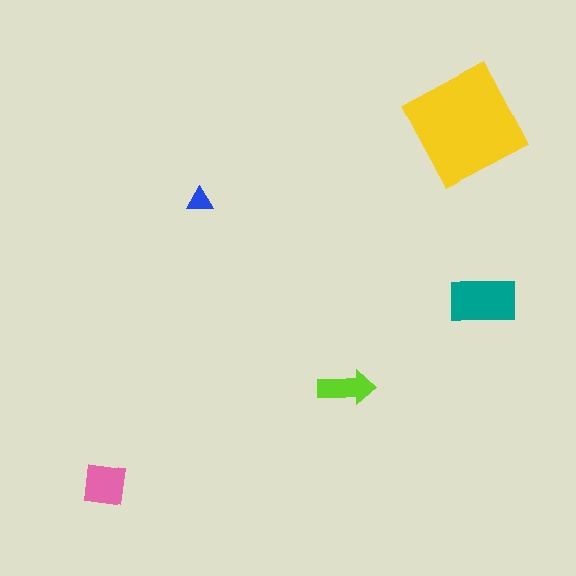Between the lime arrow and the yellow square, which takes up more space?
The yellow square.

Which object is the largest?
The yellow square.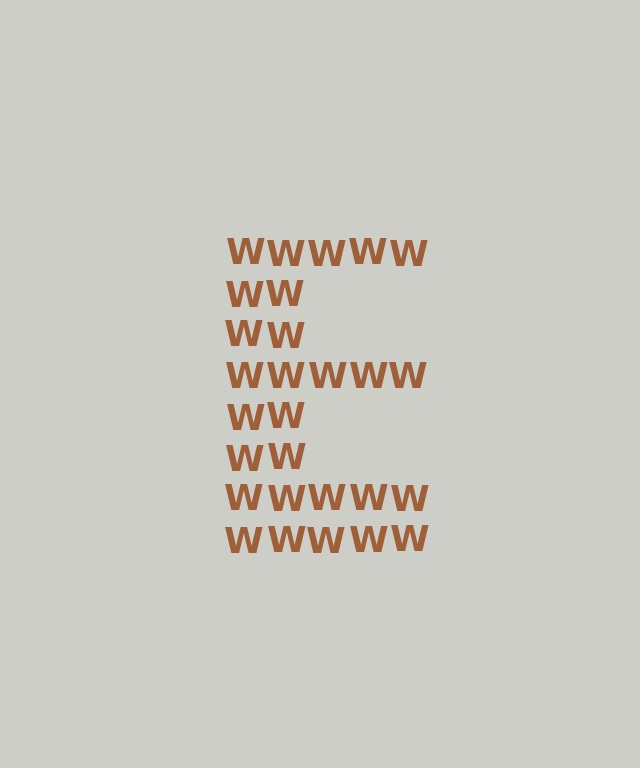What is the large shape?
The large shape is the letter E.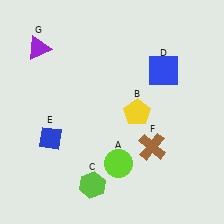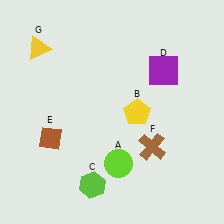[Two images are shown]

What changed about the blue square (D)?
In Image 1, D is blue. In Image 2, it changed to purple.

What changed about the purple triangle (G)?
In Image 1, G is purple. In Image 2, it changed to yellow.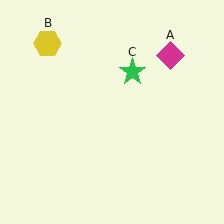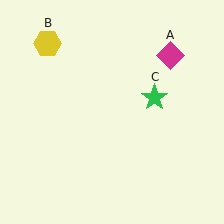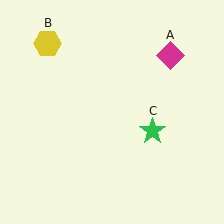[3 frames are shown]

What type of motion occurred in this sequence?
The green star (object C) rotated clockwise around the center of the scene.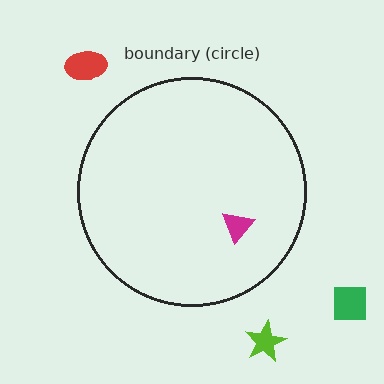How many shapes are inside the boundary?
1 inside, 3 outside.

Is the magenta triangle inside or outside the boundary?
Inside.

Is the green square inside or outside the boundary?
Outside.